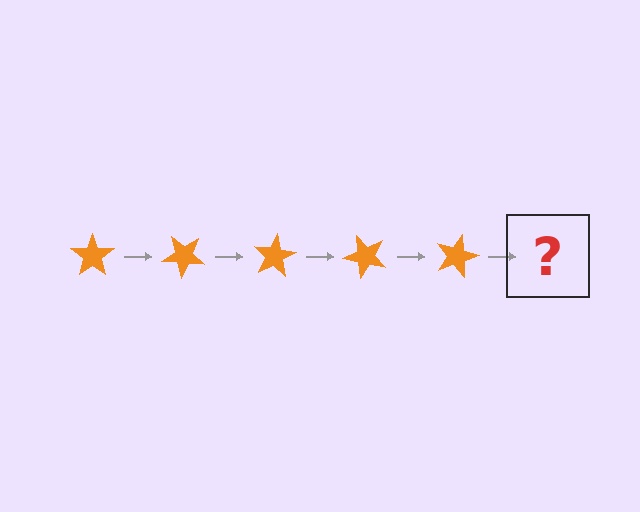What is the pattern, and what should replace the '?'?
The pattern is that the star rotates 40 degrees each step. The '?' should be an orange star rotated 200 degrees.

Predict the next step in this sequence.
The next step is an orange star rotated 200 degrees.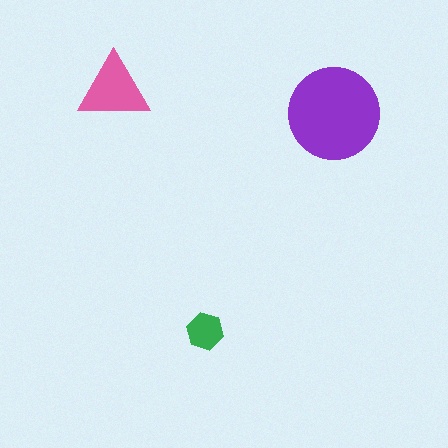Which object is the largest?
The purple circle.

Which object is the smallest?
The green hexagon.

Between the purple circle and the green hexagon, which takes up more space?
The purple circle.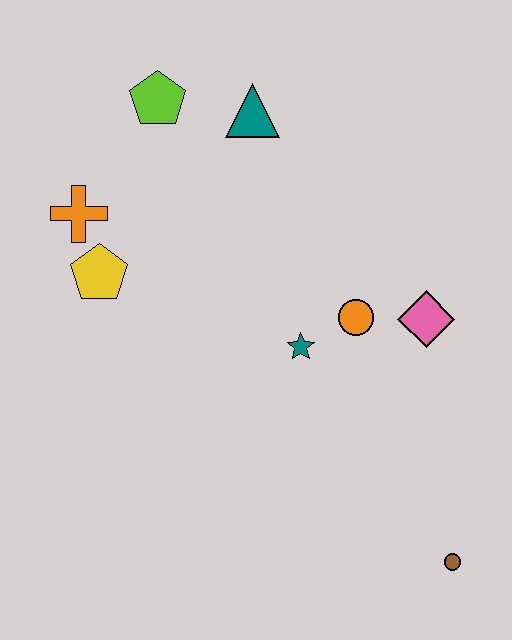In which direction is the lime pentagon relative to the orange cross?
The lime pentagon is above the orange cross.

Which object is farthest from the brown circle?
The lime pentagon is farthest from the brown circle.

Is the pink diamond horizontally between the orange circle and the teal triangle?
No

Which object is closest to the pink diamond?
The orange circle is closest to the pink diamond.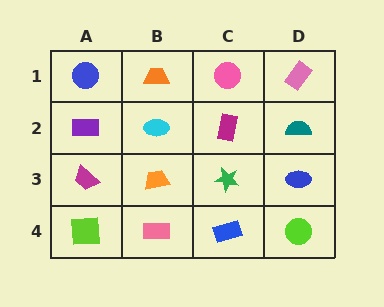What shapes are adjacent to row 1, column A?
A purple rectangle (row 2, column A), an orange trapezoid (row 1, column B).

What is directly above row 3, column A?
A purple rectangle.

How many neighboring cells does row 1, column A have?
2.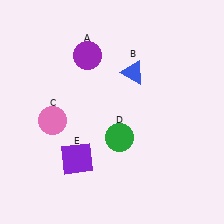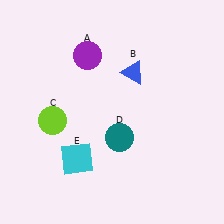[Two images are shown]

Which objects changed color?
C changed from pink to lime. D changed from green to teal. E changed from purple to cyan.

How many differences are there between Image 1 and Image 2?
There are 3 differences between the two images.